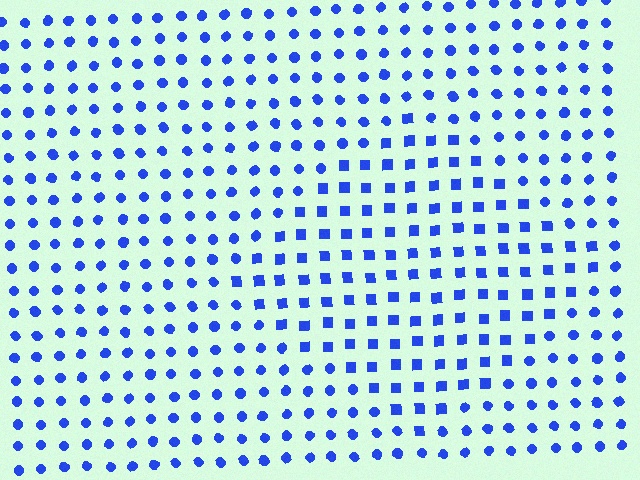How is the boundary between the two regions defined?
The boundary is defined by a change in element shape: squares inside vs. circles outside. All elements share the same color and spacing.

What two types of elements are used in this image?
The image uses squares inside the diamond region and circles outside it.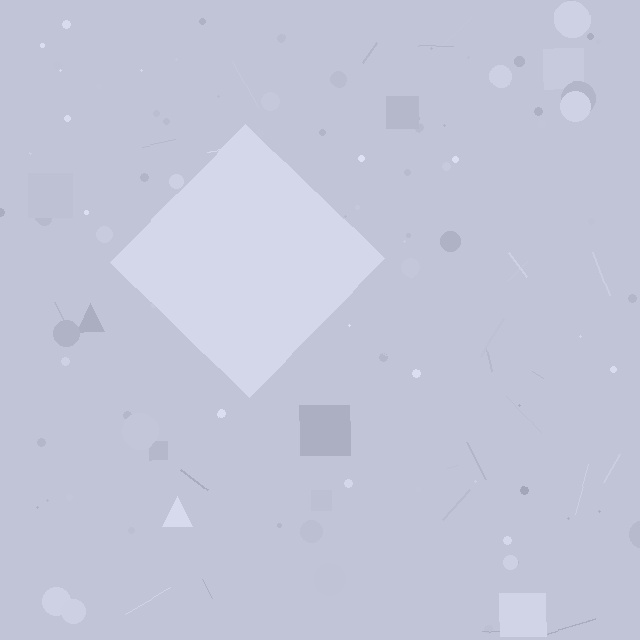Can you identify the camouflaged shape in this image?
The camouflaged shape is a diamond.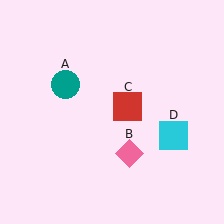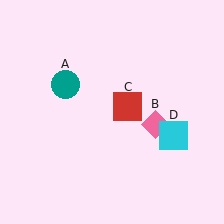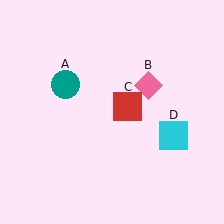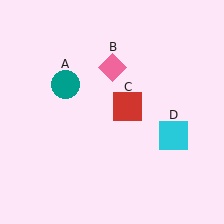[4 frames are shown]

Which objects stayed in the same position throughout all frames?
Teal circle (object A) and red square (object C) and cyan square (object D) remained stationary.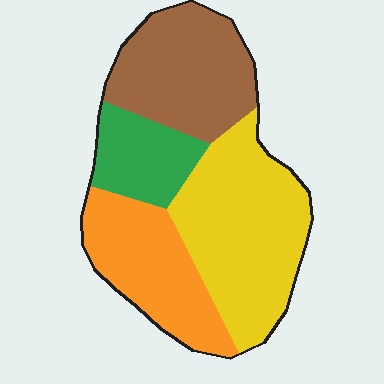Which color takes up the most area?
Yellow, at roughly 35%.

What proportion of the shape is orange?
Orange takes up about one quarter (1/4) of the shape.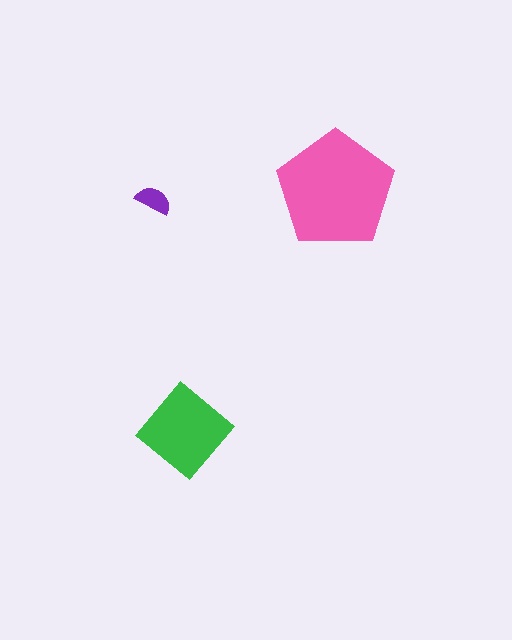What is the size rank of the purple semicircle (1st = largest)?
3rd.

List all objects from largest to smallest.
The pink pentagon, the green diamond, the purple semicircle.